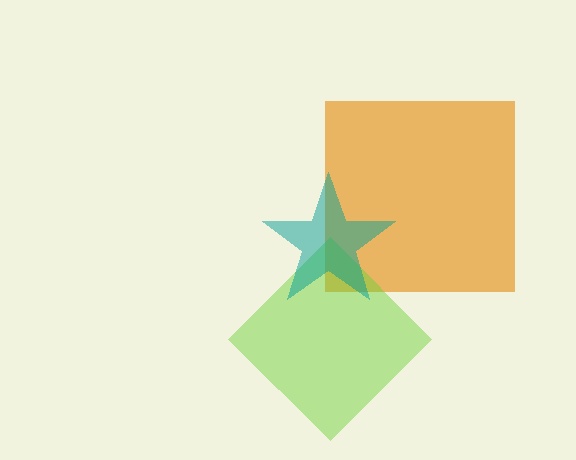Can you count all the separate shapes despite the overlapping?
Yes, there are 3 separate shapes.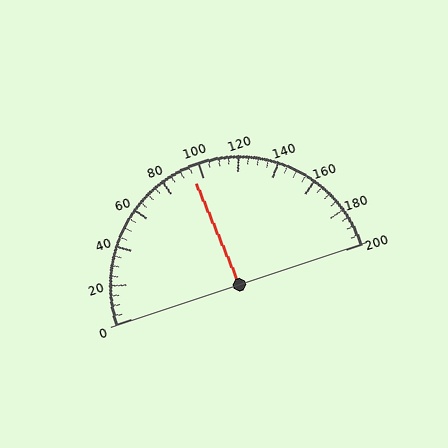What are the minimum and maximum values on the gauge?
The gauge ranges from 0 to 200.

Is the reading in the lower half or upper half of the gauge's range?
The reading is in the lower half of the range (0 to 200).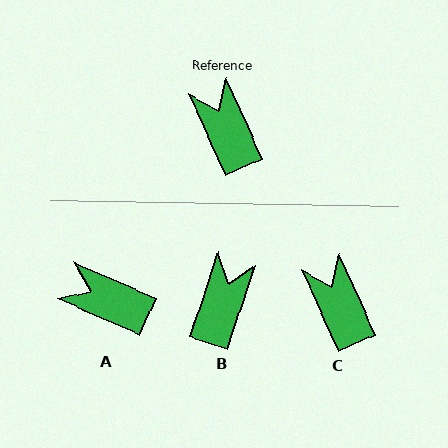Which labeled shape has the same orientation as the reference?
C.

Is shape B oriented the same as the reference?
No, it is off by about 43 degrees.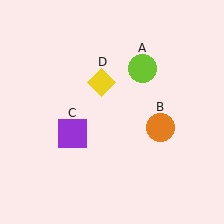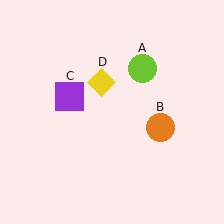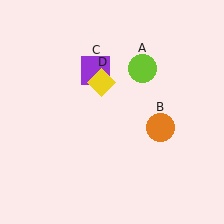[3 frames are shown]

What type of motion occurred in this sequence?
The purple square (object C) rotated clockwise around the center of the scene.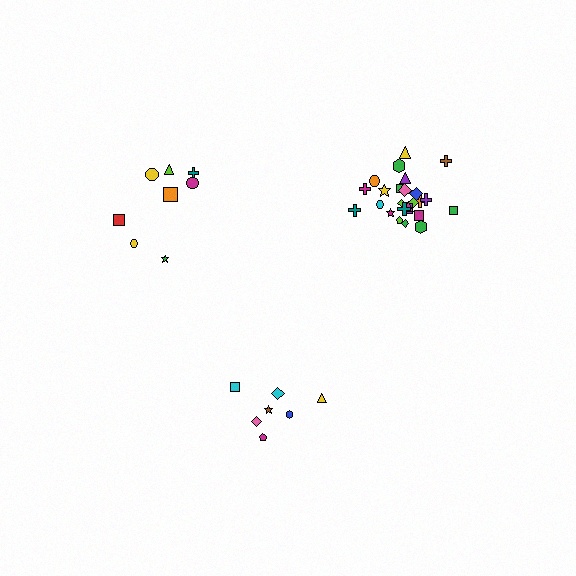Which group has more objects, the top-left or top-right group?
The top-right group.